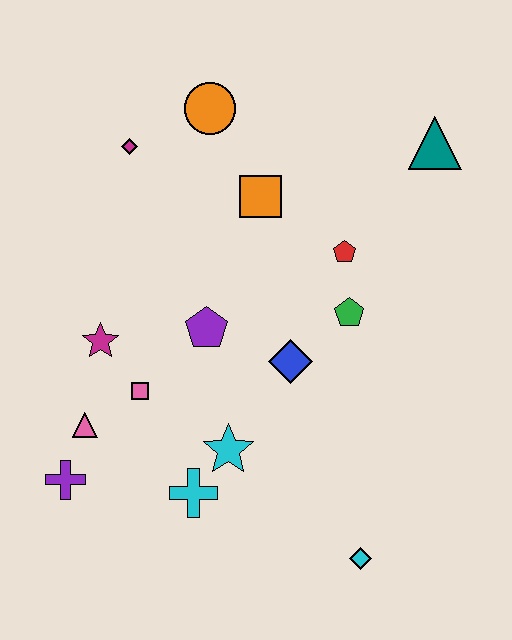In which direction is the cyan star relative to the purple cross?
The cyan star is to the right of the purple cross.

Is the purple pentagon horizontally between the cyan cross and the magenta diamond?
No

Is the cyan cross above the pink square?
No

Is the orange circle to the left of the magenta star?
No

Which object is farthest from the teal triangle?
The purple cross is farthest from the teal triangle.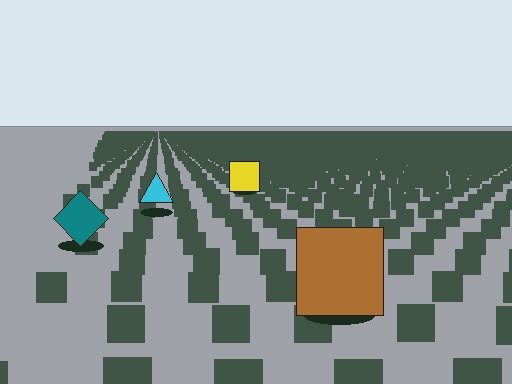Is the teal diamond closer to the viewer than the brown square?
No. The brown square is closer — you can tell from the texture gradient: the ground texture is coarser near it.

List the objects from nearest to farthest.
From nearest to farthest: the brown square, the teal diamond, the cyan triangle, the yellow square.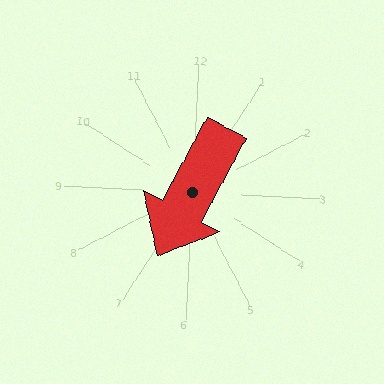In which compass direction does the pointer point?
Southwest.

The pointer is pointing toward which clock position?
Roughly 7 o'clock.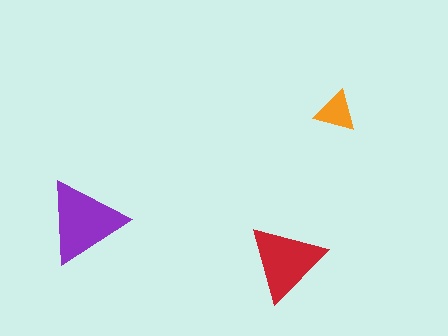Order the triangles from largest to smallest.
the purple one, the red one, the orange one.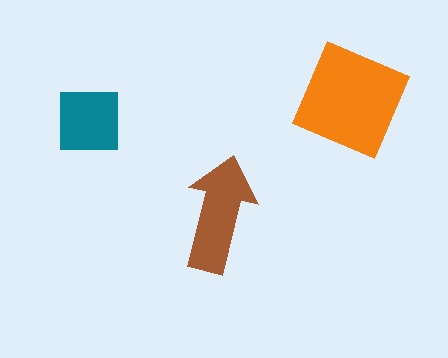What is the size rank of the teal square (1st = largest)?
3rd.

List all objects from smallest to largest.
The teal square, the brown arrow, the orange diamond.